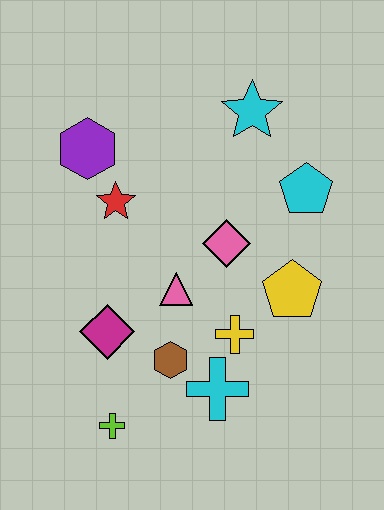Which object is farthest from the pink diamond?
The lime cross is farthest from the pink diamond.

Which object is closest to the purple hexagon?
The red star is closest to the purple hexagon.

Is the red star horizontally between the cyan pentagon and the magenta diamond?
Yes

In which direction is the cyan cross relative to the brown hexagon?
The cyan cross is to the right of the brown hexagon.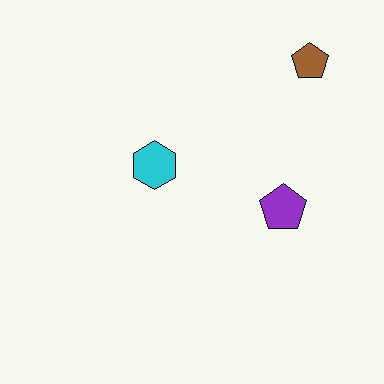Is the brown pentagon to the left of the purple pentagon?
No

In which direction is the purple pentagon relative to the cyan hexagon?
The purple pentagon is to the right of the cyan hexagon.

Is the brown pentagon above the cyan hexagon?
Yes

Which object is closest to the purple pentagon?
The cyan hexagon is closest to the purple pentagon.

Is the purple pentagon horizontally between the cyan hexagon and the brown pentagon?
Yes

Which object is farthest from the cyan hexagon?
The brown pentagon is farthest from the cyan hexagon.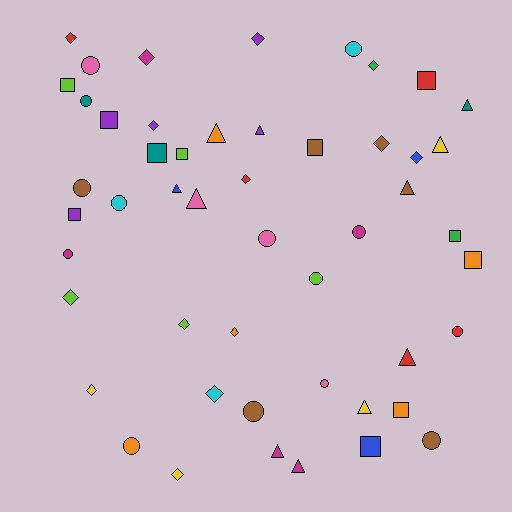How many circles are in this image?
There are 14 circles.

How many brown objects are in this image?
There are 6 brown objects.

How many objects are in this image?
There are 50 objects.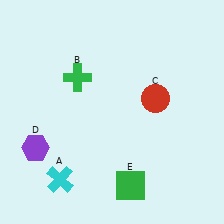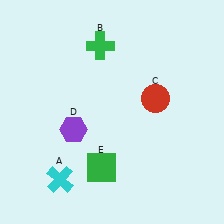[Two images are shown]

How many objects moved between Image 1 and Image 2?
3 objects moved between the two images.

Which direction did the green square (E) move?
The green square (E) moved left.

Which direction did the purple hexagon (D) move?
The purple hexagon (D) moved right.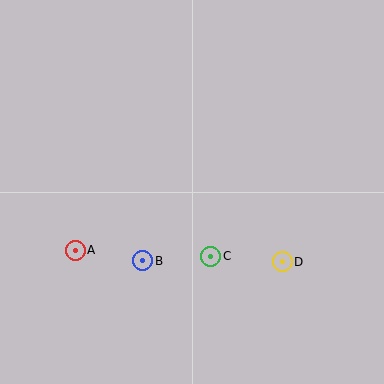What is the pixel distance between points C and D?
The distance between C and D is 72 pixels.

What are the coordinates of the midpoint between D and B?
The midpoint between D and B is at (213, 261).